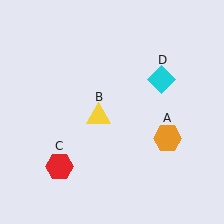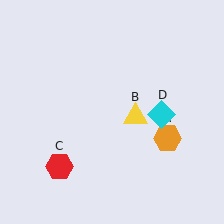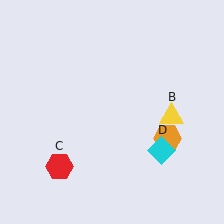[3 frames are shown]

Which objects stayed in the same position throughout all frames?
Orange hexagon (object A) and red hexagon (object C) remained stationary.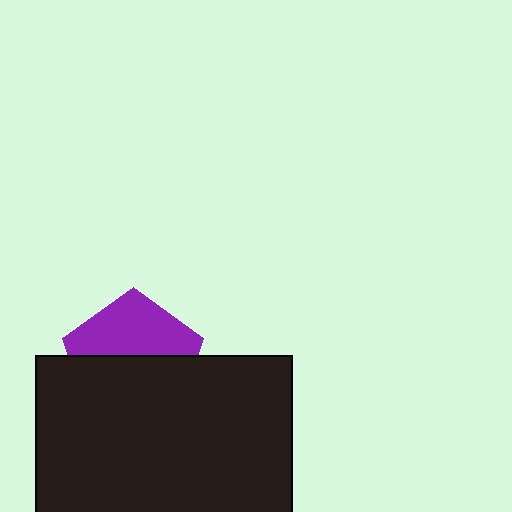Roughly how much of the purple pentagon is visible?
About half of it is visible (roughly 45%).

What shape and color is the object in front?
The object in front is a black rectangle.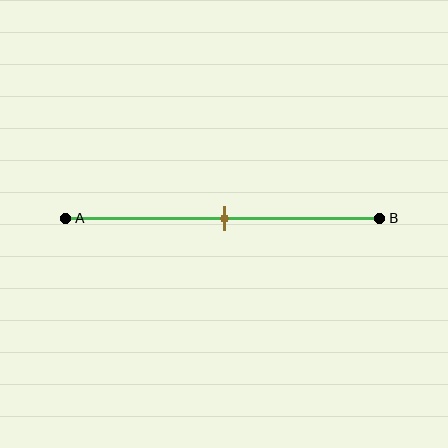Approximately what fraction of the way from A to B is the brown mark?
The brown mark is approximately 50% of the way from A to B.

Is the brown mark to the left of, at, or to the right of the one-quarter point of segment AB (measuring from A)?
The brown mark is to the right of the one-quarter point of segment AB.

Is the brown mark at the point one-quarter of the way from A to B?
No, the mark is at about 50% from A, not at the 25% one-quarter point.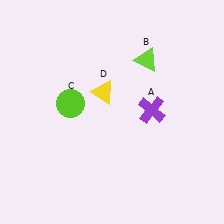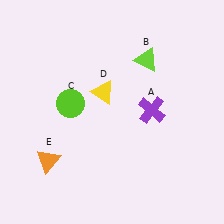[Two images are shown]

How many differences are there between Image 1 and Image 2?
There is 1 difference between the two images.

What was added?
An orange triangle (E) was added in Image 2.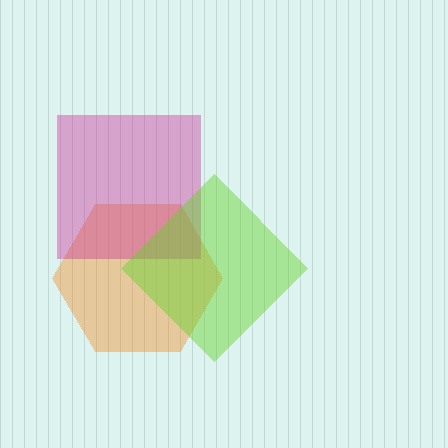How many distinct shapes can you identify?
There are 3 distinct shapes: an orange hexagon, a magenta square, a lime diamond.